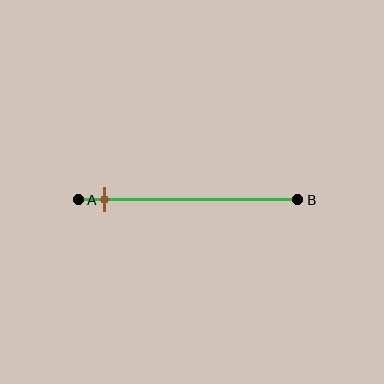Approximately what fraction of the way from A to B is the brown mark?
The brown mark is approximately 10% of the way from A to B.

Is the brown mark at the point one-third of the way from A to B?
No, the mark is at about 10% from A, not at the 33% one-third point.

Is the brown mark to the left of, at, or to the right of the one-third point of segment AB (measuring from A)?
The brown mark is to the left of the one-third point of segment AB.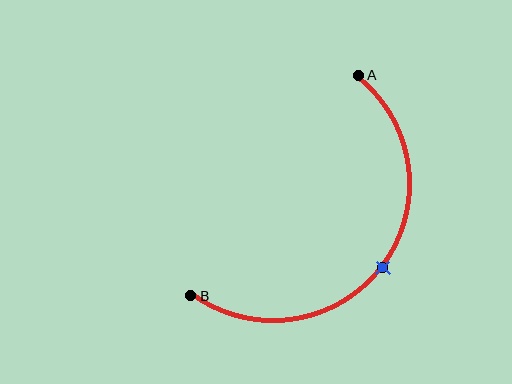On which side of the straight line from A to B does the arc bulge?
The arc bulges below and to the right of the straight line connecting A and B.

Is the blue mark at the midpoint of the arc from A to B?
Yes. The blue mark lies on the arc at equal arc-length from both A and B — it is the arc midpoint.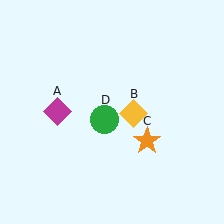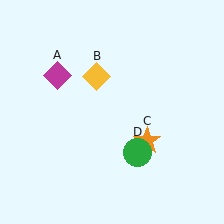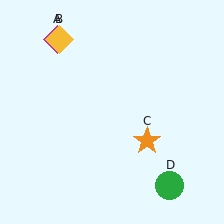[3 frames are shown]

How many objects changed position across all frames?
3 objects changed position: magenta diamond (object A), yellow diamond (object B), green circle (object D).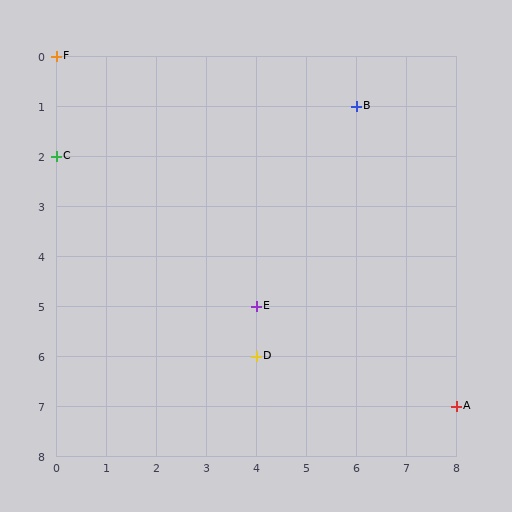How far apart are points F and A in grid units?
Points F and A are 8 columns and 7 rows apart (about 10.6 grid units diagonally).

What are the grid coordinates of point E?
Point E is at grid coordinates (4, 5).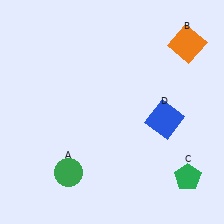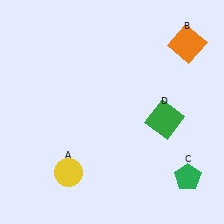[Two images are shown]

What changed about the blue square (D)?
In Image 1, D is blue. In Image 2, it changed to green.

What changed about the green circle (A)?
In Image 1, A is green. In Image 2, it changed to yellow.